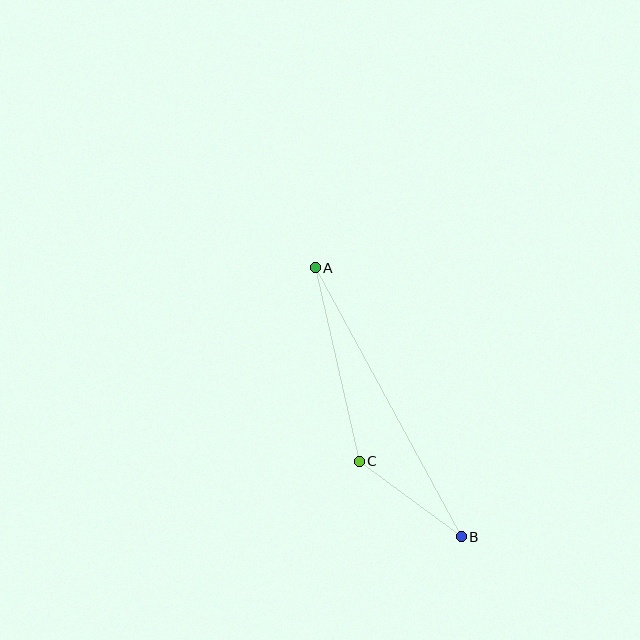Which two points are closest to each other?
Points B and C are closest to each other.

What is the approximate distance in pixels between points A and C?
The distance between A and C is approximately 198 pixels.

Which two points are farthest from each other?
Points A and B are farthest from each other.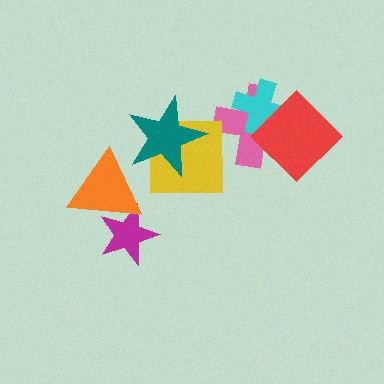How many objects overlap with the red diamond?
2 objects overlap with the red diamond.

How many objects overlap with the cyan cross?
2 objects overlap with the cyan cross.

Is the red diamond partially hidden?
No, no other shape covers it.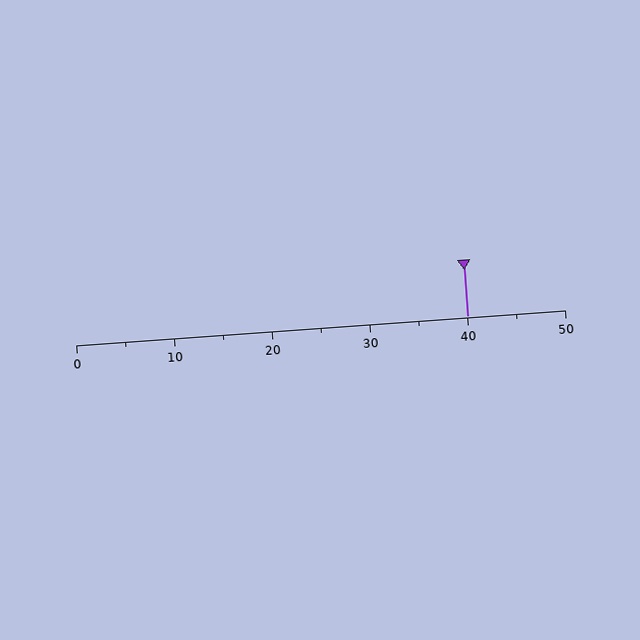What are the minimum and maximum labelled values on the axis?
The axis runs from 0 to 50.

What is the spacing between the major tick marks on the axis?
The major ticks are spaced 10 apart.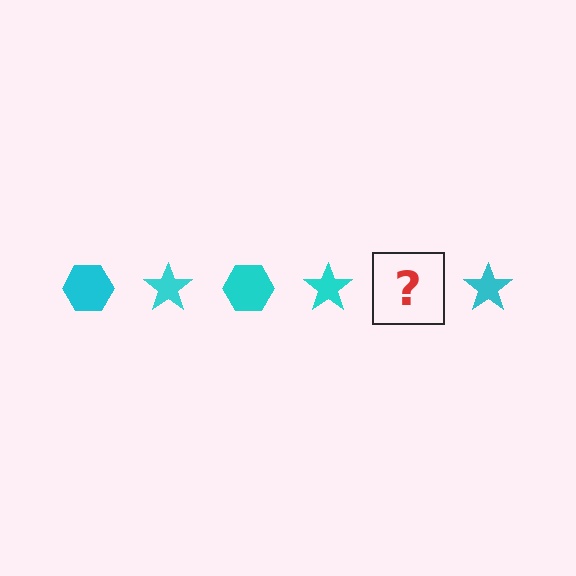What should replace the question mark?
The question mark should be replaced with a cyan hexagon.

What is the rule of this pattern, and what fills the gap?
The rule is that the pattern cycles through hexagon, star shapes in cyan. The gap should be filled with a cyan hexagon.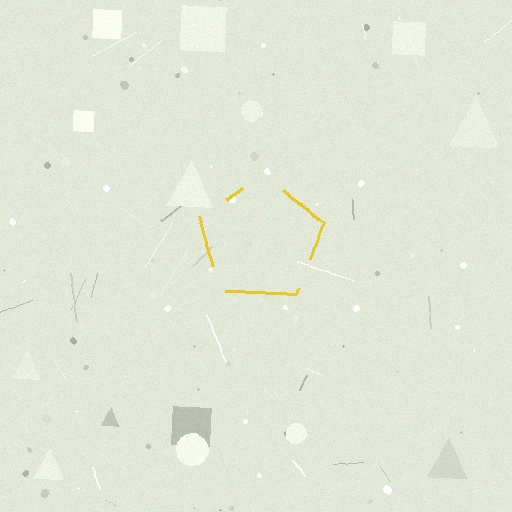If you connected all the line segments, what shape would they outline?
They would outline a pentagon.